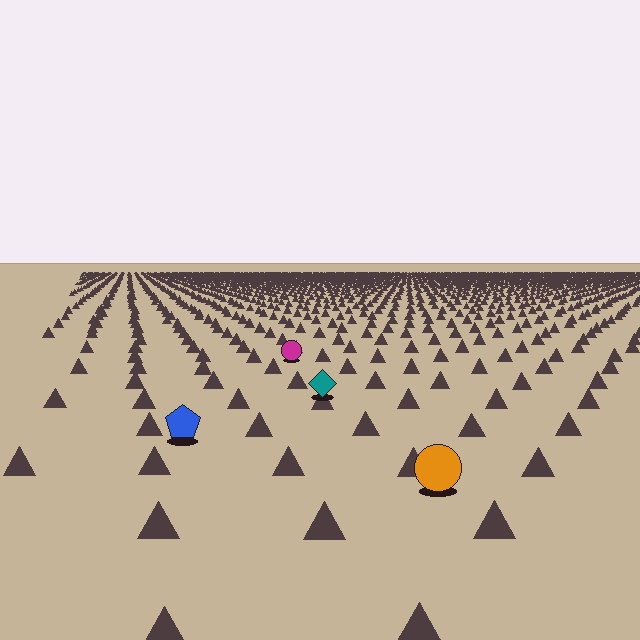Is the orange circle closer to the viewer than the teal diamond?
Yes. The orange circle is closer — you can tell from the texture gradient: the ground texture is coarser near it.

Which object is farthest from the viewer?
The magenta circle is farthest from the viewer. It appears smaller and the ground texture around it is denser.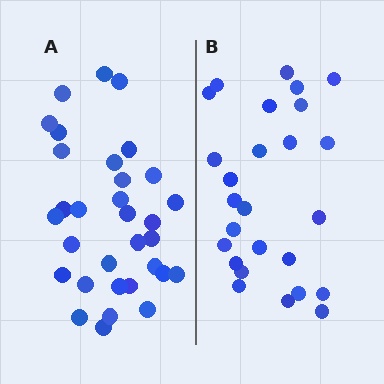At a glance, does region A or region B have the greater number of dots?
Region A (the left region) has more dots.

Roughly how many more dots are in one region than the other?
Region A has about 6 more dots than region B.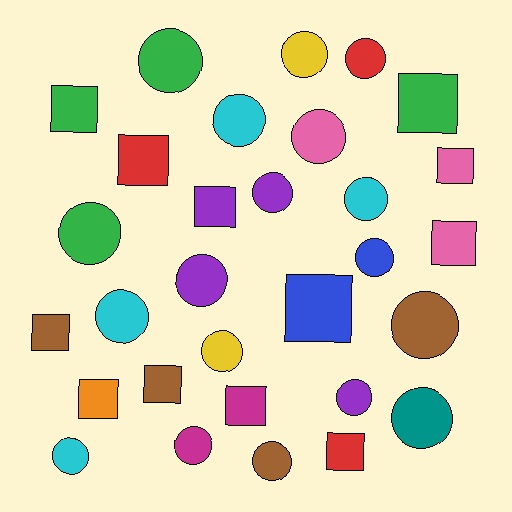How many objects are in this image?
There are 30 objects.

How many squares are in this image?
There are 12 squares.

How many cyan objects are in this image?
There are 4 cyan objects.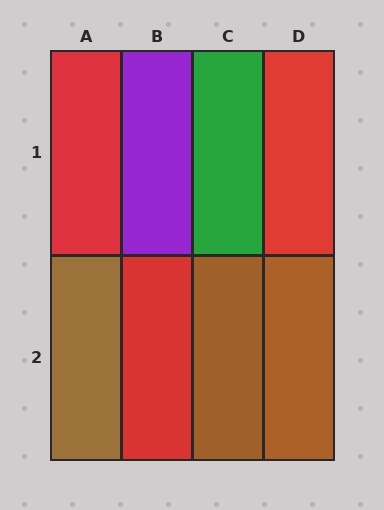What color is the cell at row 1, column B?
Purple.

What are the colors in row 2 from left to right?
Brown, red, brown, brown.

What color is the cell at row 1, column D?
Red.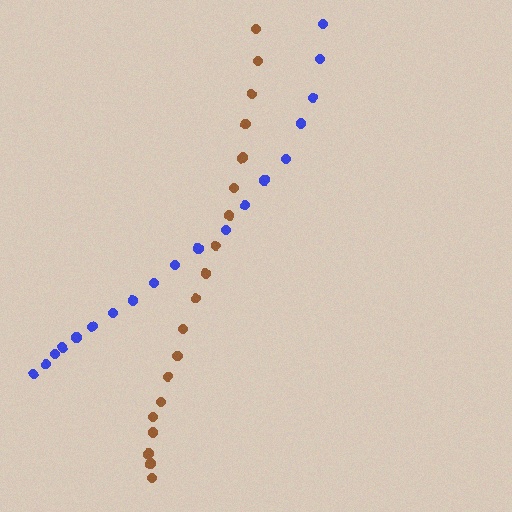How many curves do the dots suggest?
There are 2 distinct paths.